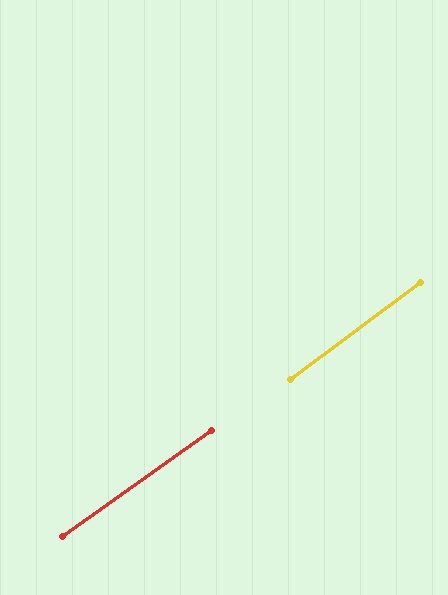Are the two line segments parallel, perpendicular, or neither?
Parallel — their directions differ by only 0.9°.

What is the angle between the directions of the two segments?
Approximately 1 degree.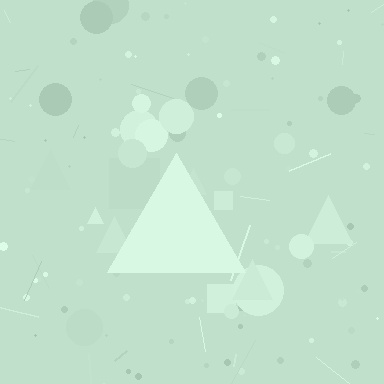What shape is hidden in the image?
A triangle is hidden in the image.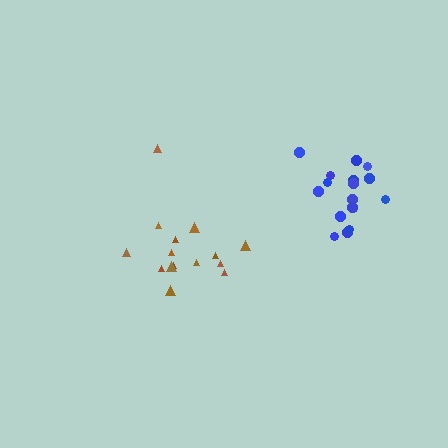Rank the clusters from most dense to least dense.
blue, brown.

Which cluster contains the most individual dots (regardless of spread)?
Blue (17).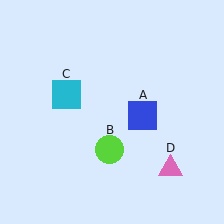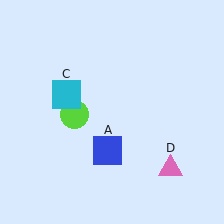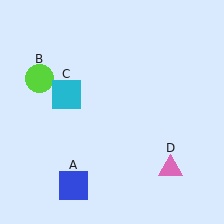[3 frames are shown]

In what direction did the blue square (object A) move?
The blue square (object A) moved down and to the left.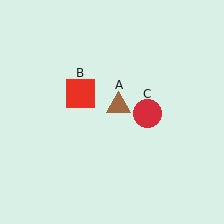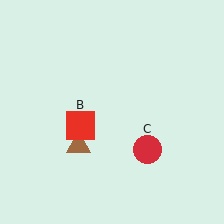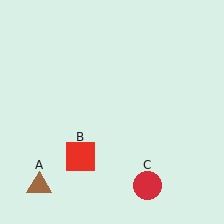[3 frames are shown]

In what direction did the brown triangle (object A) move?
The brown triangle (object A) moved down and to the left.